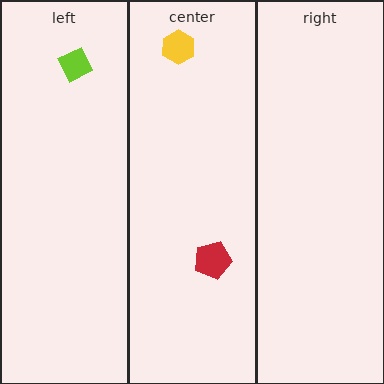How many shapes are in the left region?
1.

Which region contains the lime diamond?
The left region.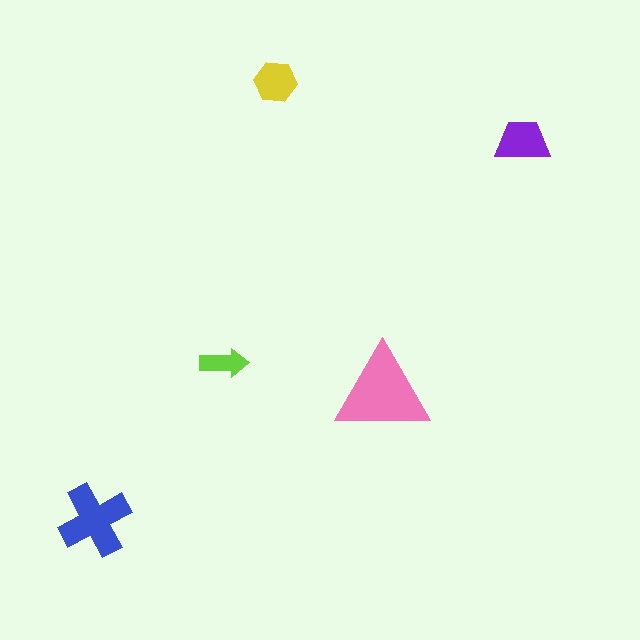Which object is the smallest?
The lime arrow.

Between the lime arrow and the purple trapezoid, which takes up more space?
The purple trapezoid.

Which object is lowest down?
The blue cross is bottommost.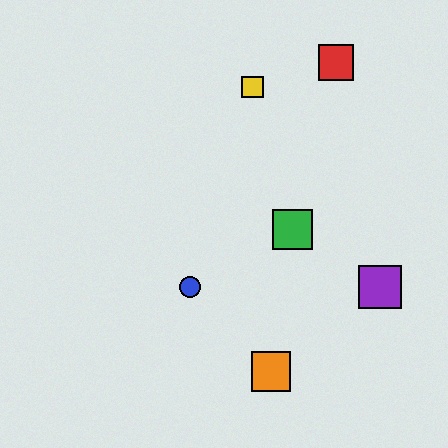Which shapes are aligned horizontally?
The blue circle, the purple square are aligned horizontally.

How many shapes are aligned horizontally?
2 shapes (the blue circle, the purple square) are aligned horizontally.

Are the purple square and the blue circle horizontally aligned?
Yes, both are at y≈287.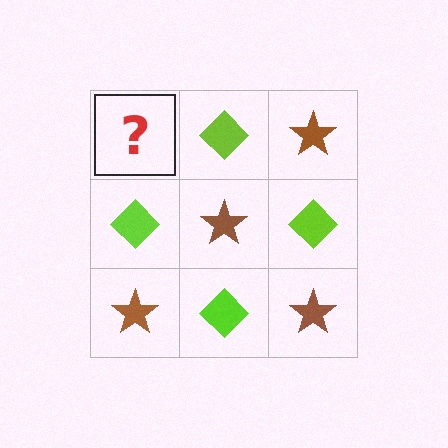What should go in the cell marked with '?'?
The missing cell should contain a brown star.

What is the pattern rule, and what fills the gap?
The rule is that it alternates brown star and lime diamond in a checkerboard pattern. The gap should be filled with a brown star.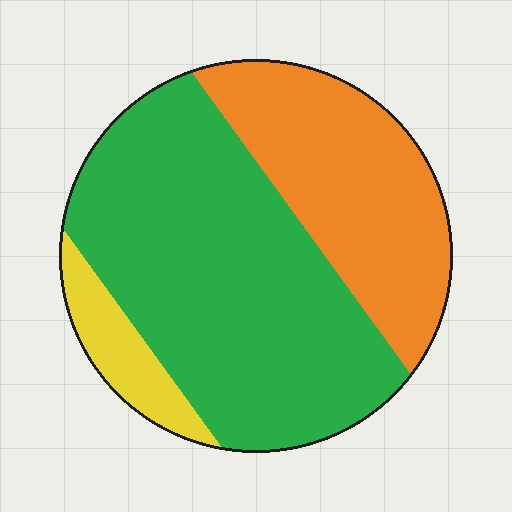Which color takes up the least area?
Yellow, at roughly 10%.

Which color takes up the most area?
Green, at roughly 60%.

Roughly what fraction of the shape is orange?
Orange covers 32% of the shape.